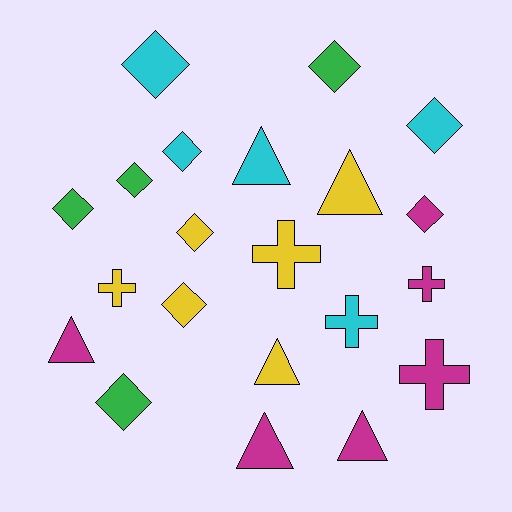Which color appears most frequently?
Yellow, with 6 objects.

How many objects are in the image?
There are 21 objects.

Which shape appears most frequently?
Diamond, with 10 objects.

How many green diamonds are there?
There are 4 green diamonds.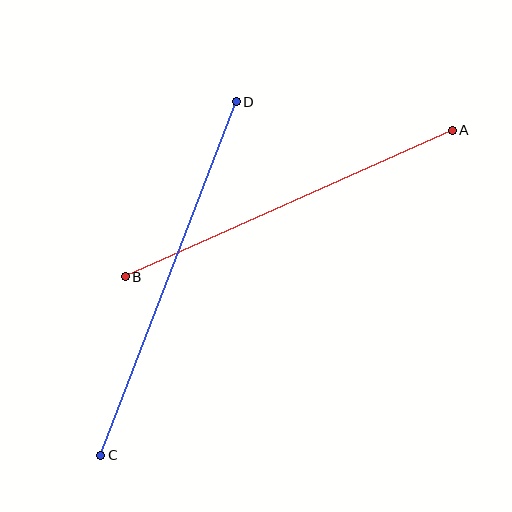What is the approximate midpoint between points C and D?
The midpoint is at approximately (169, 279) pixels.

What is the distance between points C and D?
The distance is approximately 378 pixels.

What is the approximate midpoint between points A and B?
The midpoint is at approximately (289, 203) pixels.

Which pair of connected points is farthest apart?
Points C and D are farthest apart.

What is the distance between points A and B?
The distance is approximately 358 pixels.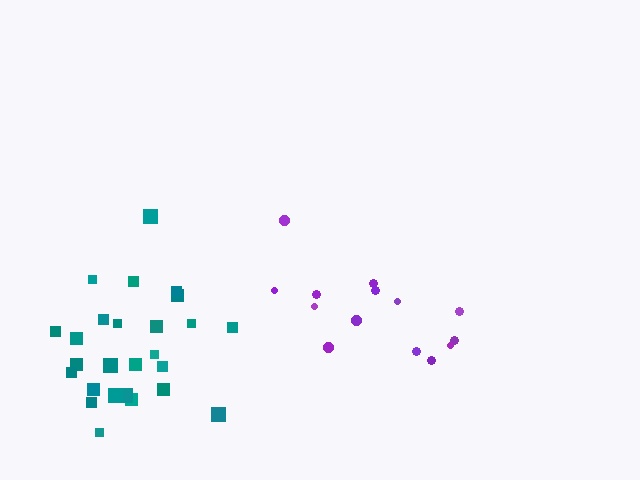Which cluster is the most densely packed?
Teal.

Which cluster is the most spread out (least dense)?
Purple.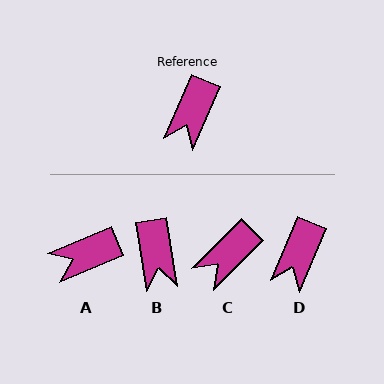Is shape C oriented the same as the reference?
No, it is off by about 22 degrees.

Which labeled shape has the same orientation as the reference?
D.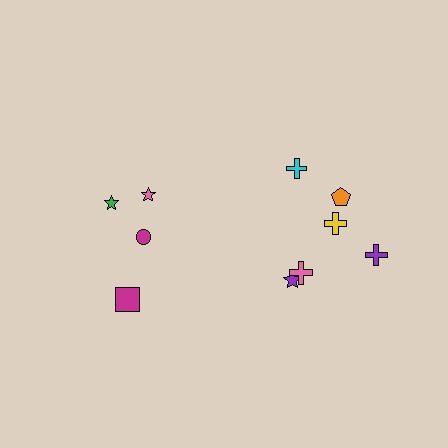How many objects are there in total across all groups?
There are 10 objects.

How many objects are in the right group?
There are 6 objects.